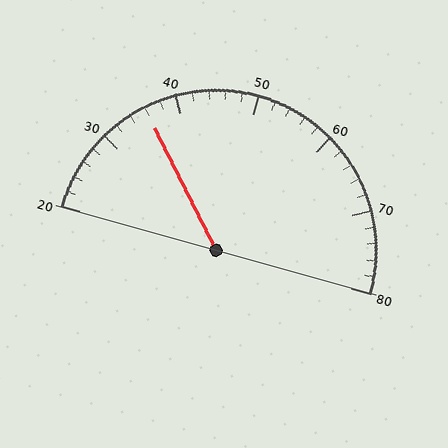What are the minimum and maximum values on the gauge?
The gauge ranges from 20 to 80.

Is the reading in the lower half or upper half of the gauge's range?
The reading is in the lower half of the range (20 to 80).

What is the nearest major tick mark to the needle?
The nearest major tick mark is 40.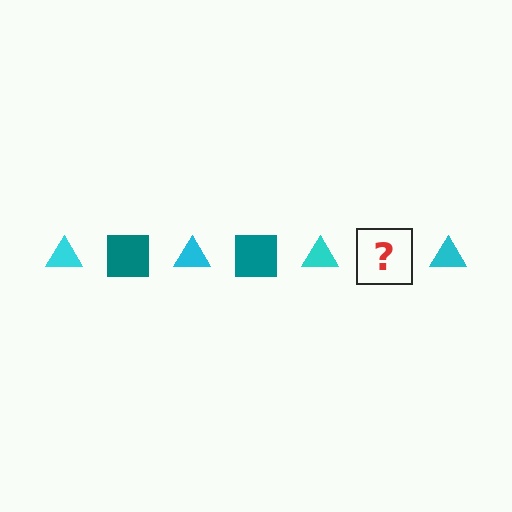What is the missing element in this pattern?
The missing element is a teal square.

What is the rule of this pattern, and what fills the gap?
The rule is that the pattern alternates between cyan triangle and teal square. The gap should be filled with a teal square.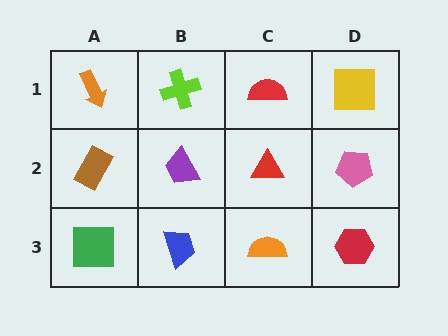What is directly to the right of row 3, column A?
A blue trapezoid.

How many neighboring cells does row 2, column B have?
4.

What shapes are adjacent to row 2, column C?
A red semicircle (row 1, column C), an orange semicircle (row 3, column C), a purple trapezoid (row 2, column B), a pink pentagon (row 2, column D).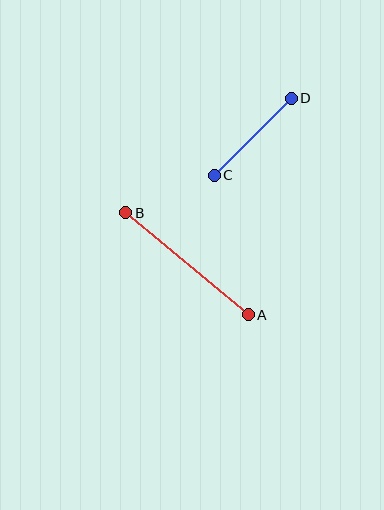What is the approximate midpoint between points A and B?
The midpoint is at approximately (187, 264) pixels.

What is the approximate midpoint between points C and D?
The midpoint is at approximately (253, 137) pixels.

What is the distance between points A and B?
The distance is approximately 160 pixels.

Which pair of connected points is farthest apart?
Points A and B are farthest apart.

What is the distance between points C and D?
The distance is approximately 109 pixels.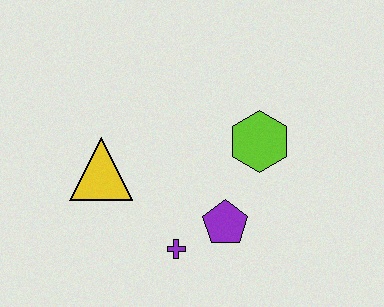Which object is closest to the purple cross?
The purple pentagon is closest to the purple cross.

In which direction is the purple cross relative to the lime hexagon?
The purple cross is below the lime hexagon.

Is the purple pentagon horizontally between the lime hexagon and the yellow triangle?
Yes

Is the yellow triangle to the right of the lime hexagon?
No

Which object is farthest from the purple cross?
The lime hexagon is farthest from the purple cross.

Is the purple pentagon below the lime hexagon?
Yes